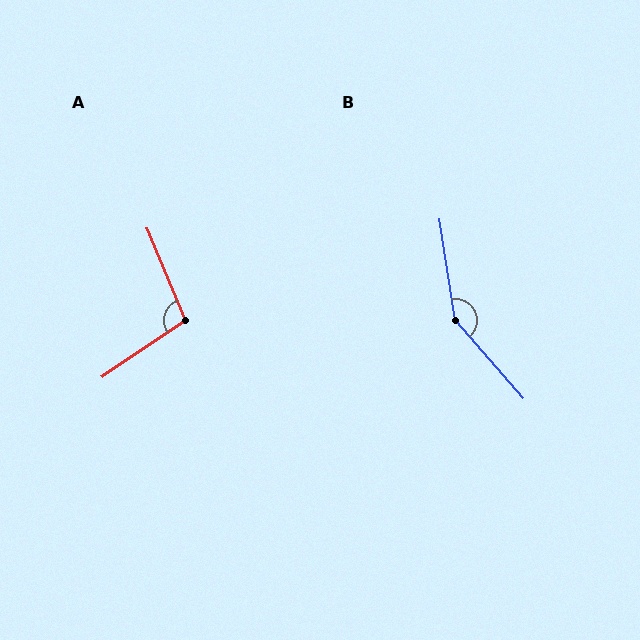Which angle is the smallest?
A, at approximately 101 degrees.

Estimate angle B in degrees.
Approximately 148 degrees.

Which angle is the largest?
B, at approximately 148 degrees.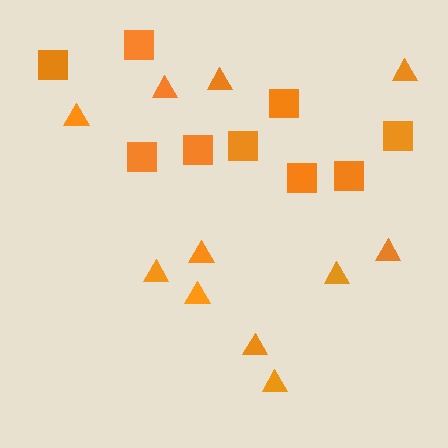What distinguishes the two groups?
There are 2 groups: one group of triangles (11) and one group of squares (9).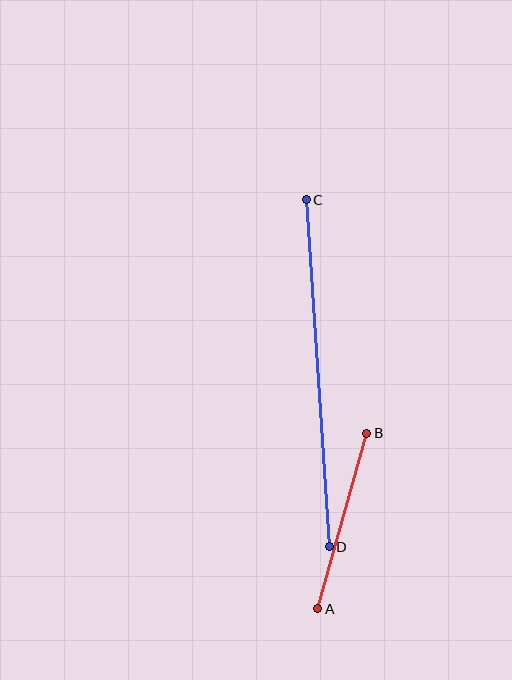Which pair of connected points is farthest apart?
Points C and D are farthest apart.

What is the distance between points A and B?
The distance is approximately 182 pixels.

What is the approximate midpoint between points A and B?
The midpoint is at approximately (342, 521) pixels.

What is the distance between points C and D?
The distance is approximately 348 pixels.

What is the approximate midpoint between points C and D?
The midpoint is at approximately (318, 373) pixels.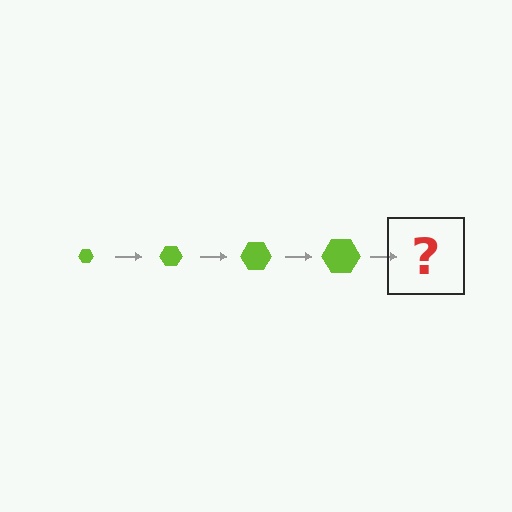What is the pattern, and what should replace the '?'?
The pattern is that the hexagon gets progressively larger each step. The '?' should be a lime hexagon, larger than the previous one.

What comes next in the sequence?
The next element should be a lime hexagon, larger than the previous one.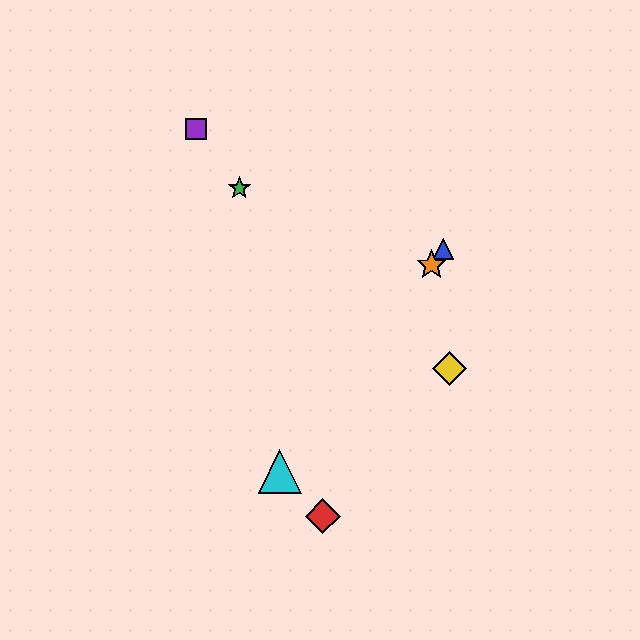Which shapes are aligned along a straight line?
The blue triangle, the orange star, the cyan triangle are aligned along a straight line.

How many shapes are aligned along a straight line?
3 shapes (the blue triangle, the orange star, the cyan triangle) are aligned along a straight line.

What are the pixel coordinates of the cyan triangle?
The cyan triangle is at (280, 472).